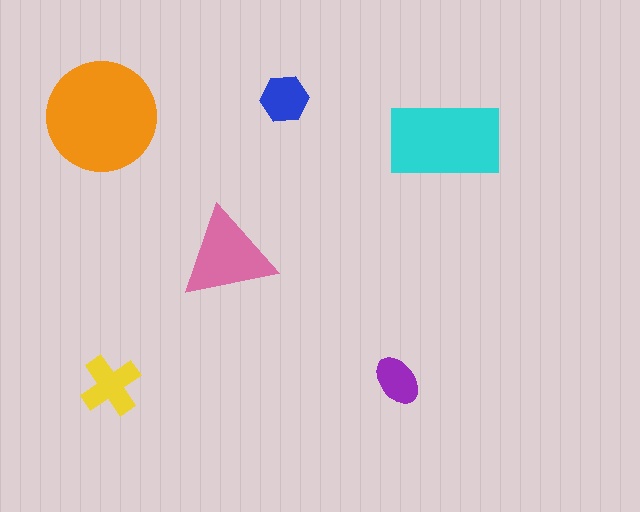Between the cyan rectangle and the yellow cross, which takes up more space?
The cyan rectangle.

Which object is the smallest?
The purple ellipse.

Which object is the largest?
The orange circle.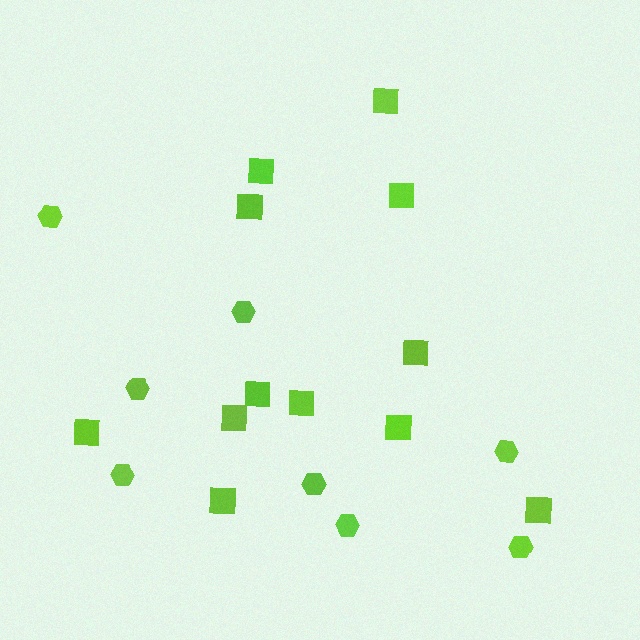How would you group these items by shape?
There are 2 groups: one group of hexagons (8) and one group of squares (12).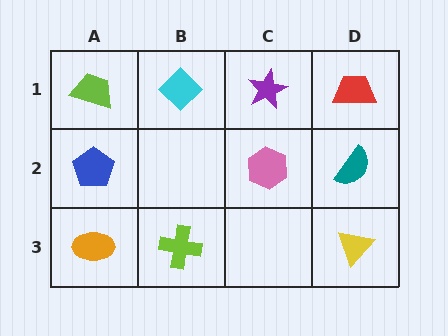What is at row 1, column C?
A purple star.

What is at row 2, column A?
A blue pentagon.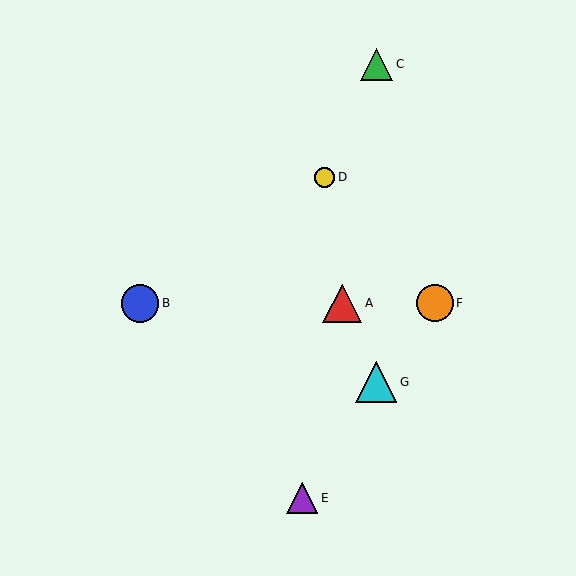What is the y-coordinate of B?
Object B is at y≈303.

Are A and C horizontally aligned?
No, A is at y≈303 and C is at y≈64.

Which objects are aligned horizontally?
Objects A, B, F are aligned horizontally.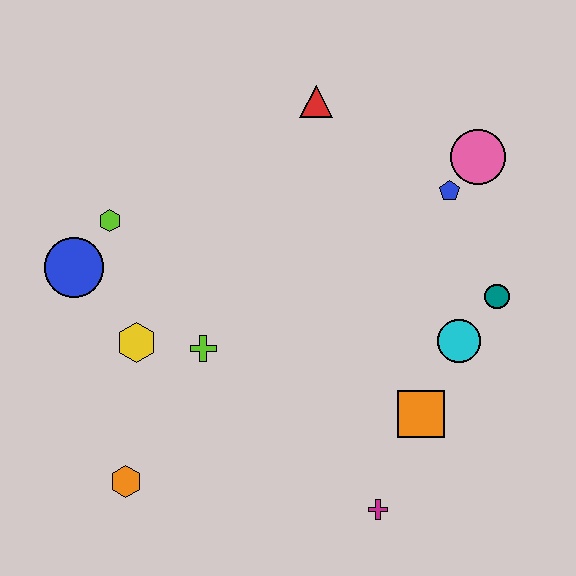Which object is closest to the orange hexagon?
The yellow hexagon is closest to the orange hexagon.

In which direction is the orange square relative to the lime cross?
The orange square is to the right of the lime cross.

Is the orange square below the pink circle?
Yes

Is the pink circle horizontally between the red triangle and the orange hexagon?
No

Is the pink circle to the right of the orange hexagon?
Yes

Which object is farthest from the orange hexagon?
The pink circle is farthest from the orange hexagon.